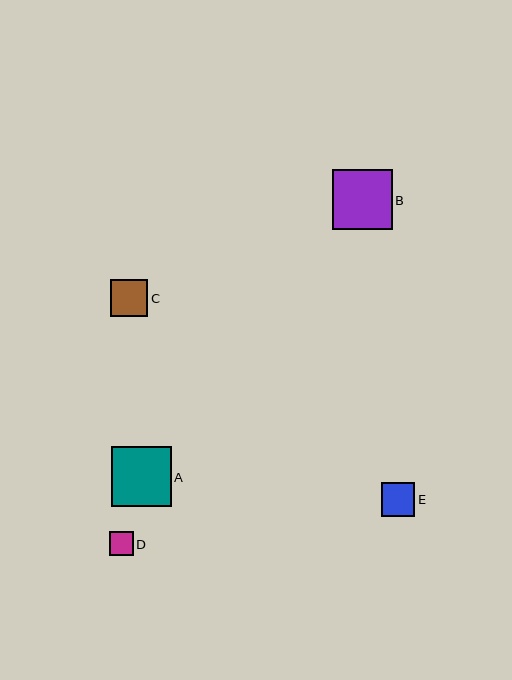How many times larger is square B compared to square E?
Square B is approximately 1.8 times the size of square E.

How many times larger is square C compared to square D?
Square C is approximately 1.5 times the size of square D.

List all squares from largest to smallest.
From largest to smallest: A, B, C, E, D.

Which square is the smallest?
Square D is the smallest with a size of approximately 24 pixels.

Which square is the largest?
Square A is the largest with a size of approximately 60 pixels.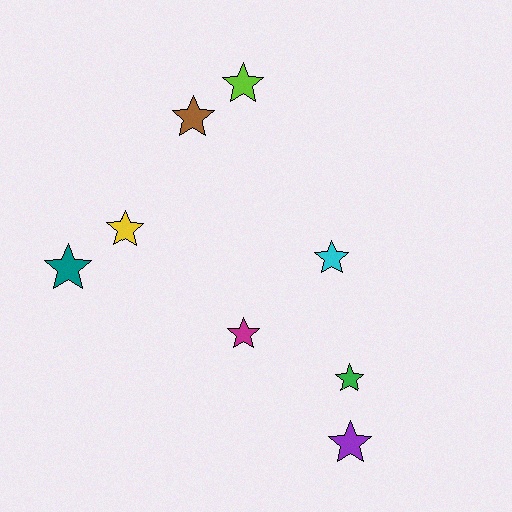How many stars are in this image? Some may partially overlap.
There are 8 stars.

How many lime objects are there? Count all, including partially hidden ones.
There is 1 lime object.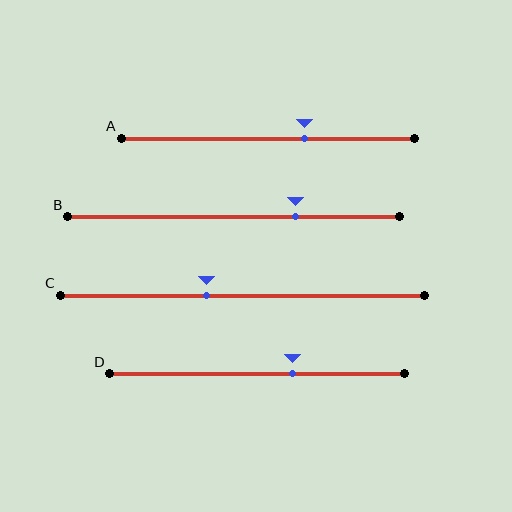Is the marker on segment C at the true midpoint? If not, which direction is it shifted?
No, the marker on segment C is shifted to the left by about 10% of the segment length.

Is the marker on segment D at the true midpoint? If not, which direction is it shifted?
No, the marker on segment D is shifted to the right by about 12% of the segment length.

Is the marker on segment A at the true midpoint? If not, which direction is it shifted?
No, the marker on segment A is shifted to the right by about 13% of the segment length.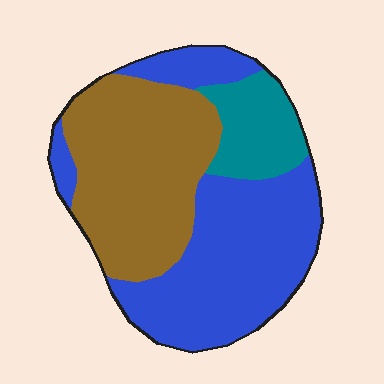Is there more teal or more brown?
Brown.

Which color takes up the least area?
Teal, at roughly 15%.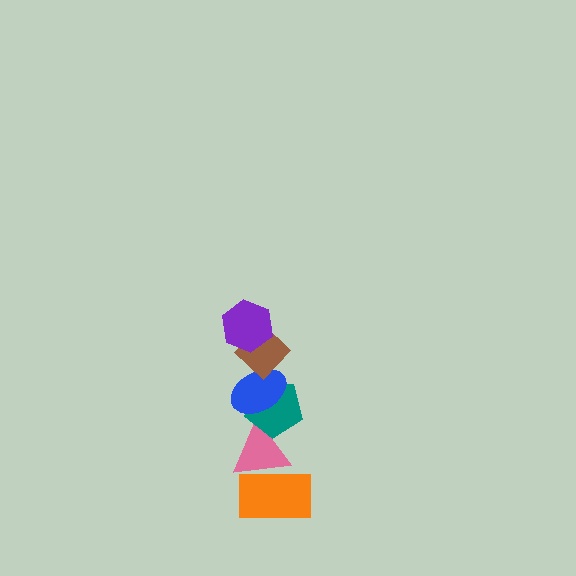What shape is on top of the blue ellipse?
The brown diamond is on top of the blue ellipse.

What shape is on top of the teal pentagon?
The blue ellipse is on top of the teal pentagon.